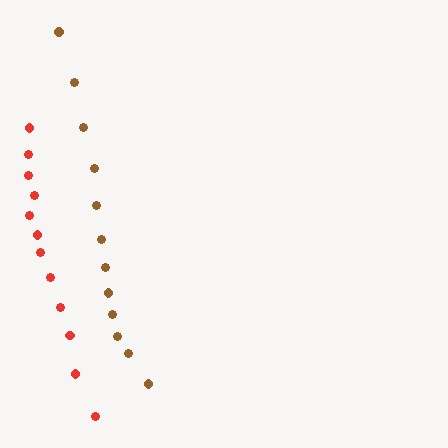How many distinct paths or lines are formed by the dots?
There are 2 distinct paths.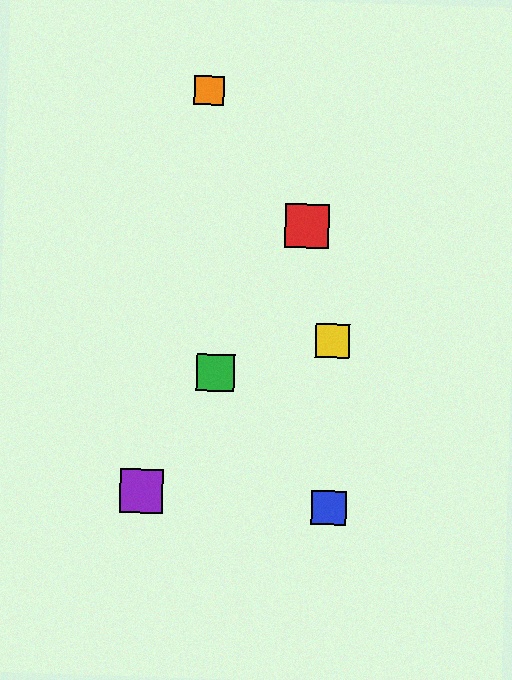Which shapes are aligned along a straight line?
The red square, the green square, the purple square are aligned along a straight line.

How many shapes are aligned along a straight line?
3 shapes (the red square, the green square, the purple square) are aligned along a straight line.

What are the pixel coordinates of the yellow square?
The yellow square is at (333, 341).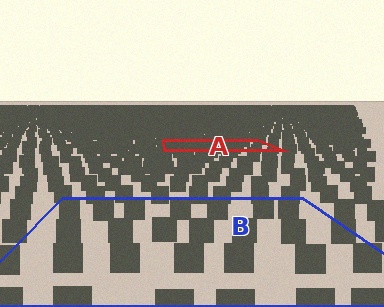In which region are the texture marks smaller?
The texture marks are smaller in region A, because it is farther away.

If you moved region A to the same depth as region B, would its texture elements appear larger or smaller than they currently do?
They would appear larger. At a closer depth, the same texture elements are projected at a bigger on-screen size.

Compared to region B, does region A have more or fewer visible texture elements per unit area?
Region A has more texture elements per unit area — they are packed more densely because it is farther away.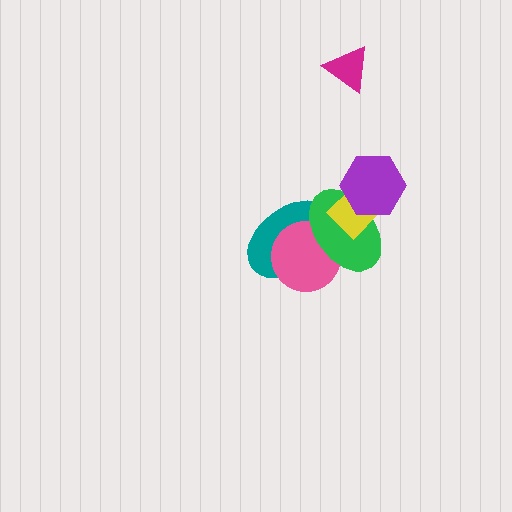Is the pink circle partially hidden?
Yes, it is partially covered by another shape.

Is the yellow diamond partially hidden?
Yes, it is partially covered by another shape.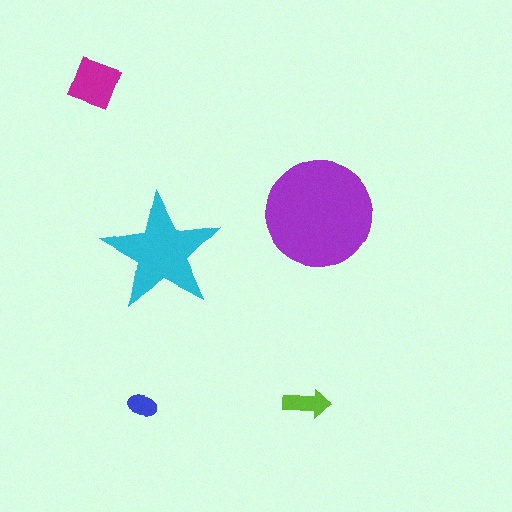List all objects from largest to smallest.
The purple circle, the cyan star, the magenta square, the lime arrow, the blue ellipse.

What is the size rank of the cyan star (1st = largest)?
2nd.